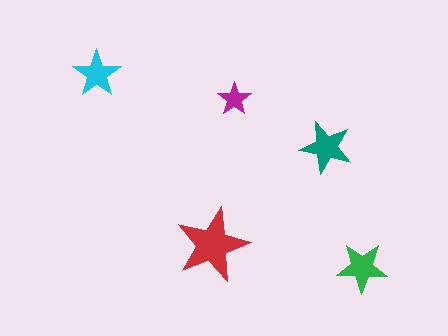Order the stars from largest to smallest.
the red one, the teal one, the green one, the cyan one, the magenta one.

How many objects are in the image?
There are 5 objects in the image.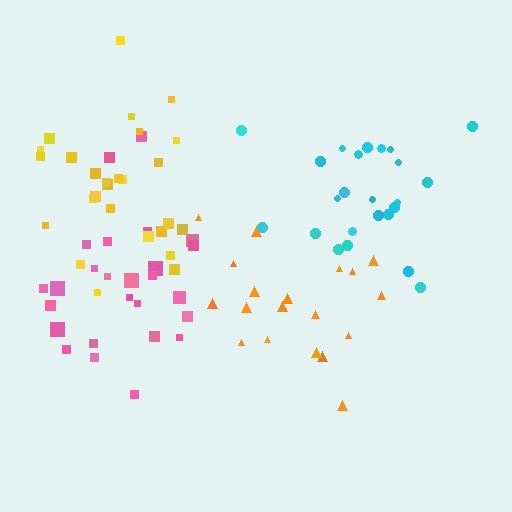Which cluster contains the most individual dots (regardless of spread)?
Yellow (27).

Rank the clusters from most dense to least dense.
cyan, pink, orange, yellow.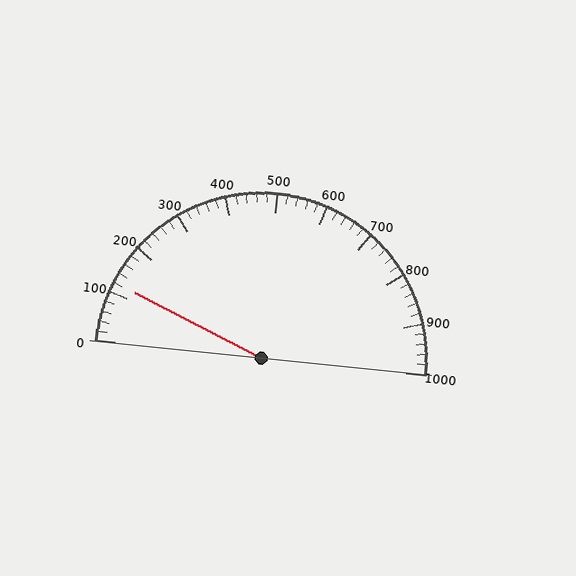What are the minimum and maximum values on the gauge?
The gauge ranges from 0 to 1000.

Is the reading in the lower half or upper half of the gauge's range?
The reading is in the lower half of the range (0 to 1000).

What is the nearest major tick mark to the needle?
The nearest major tick mark is 100.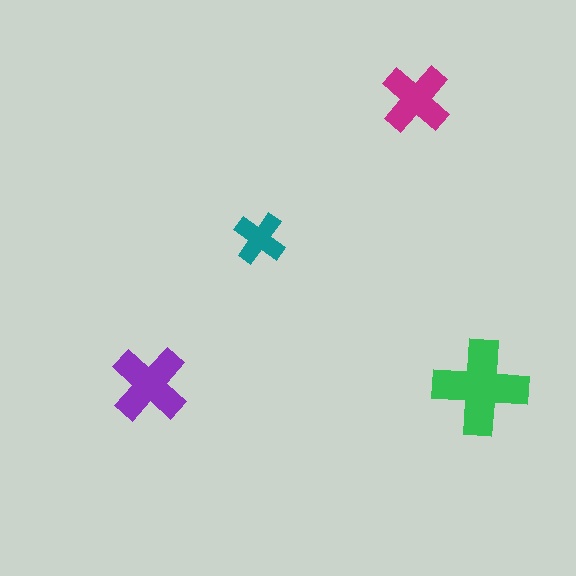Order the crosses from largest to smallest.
the green one, the purple one, the magenta one, the teal one.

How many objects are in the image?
There are 4 objects in the image.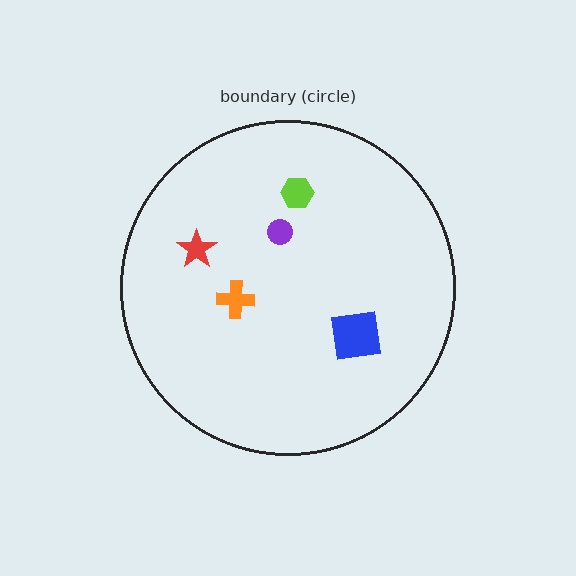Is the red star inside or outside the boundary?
Inside.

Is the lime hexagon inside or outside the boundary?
Inside.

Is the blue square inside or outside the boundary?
Inside.